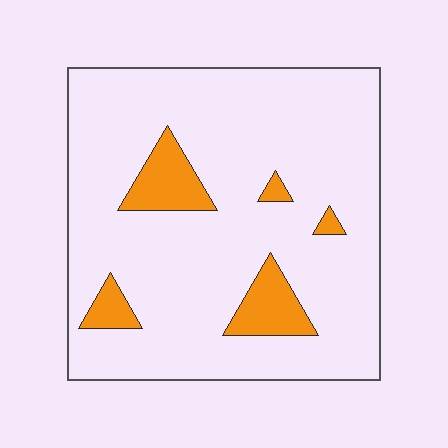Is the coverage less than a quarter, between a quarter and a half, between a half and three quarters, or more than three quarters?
Less than a quarter.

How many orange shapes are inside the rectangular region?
5.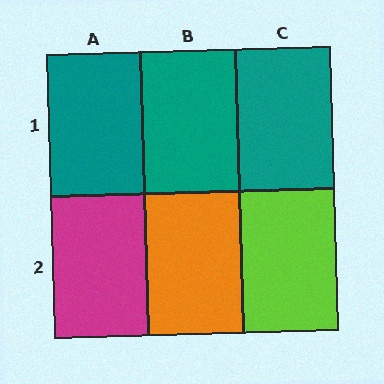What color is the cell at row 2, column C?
Lime.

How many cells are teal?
3 cells are teal.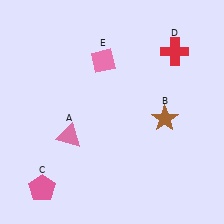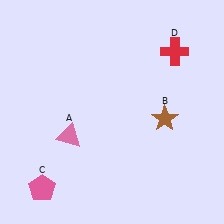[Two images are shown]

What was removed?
The pink diamond (E) was removed in Image 2.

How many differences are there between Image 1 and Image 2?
There is 1 difference between the two images.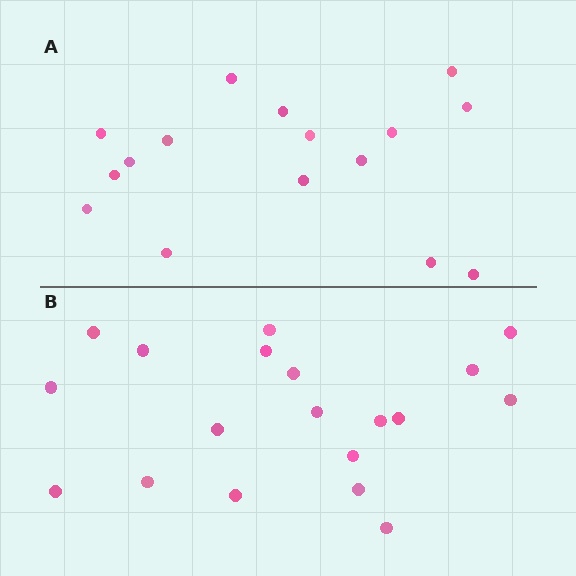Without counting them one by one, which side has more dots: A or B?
Region B (the bottom region) has more dots.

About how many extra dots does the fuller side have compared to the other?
Region B has just a few more — roughly 2 or 3 more dots than region A.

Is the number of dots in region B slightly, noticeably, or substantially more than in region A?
Region B has only slightly more — the two regions are fairly close. The ratio is roughly 1.2 to 1.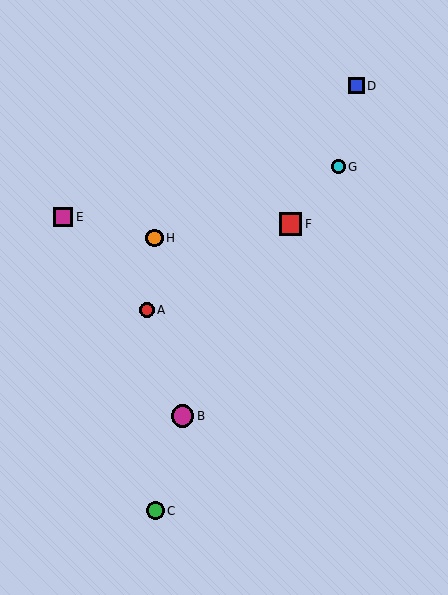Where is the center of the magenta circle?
The center of the magenta circle is at (182, 416).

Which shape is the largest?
The red square (labeled F) is the largest.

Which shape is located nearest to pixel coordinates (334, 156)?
The cyan circle (labeled G) at (338, 167) is nearest to that location.